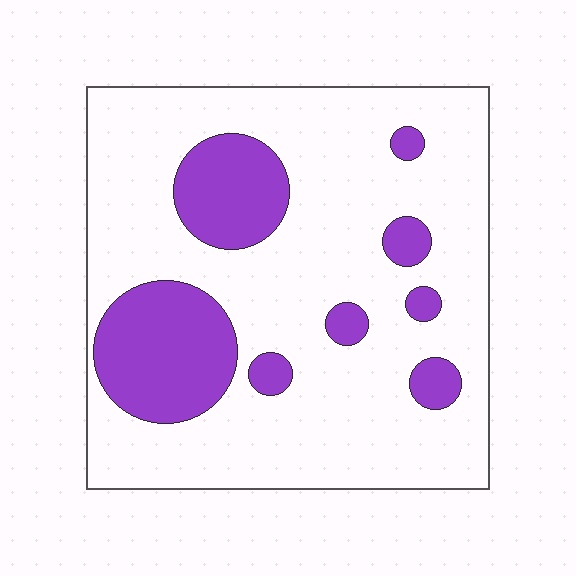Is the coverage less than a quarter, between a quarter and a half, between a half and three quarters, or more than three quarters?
Less than a quarter.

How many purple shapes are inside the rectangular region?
8.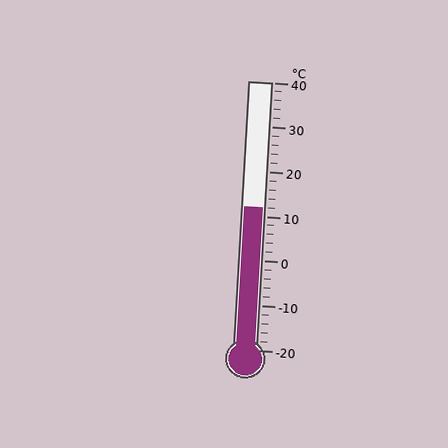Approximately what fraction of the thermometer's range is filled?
The thermometer is filled to approximately 55% of its range.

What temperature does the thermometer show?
The thermometer shows approximately 12°C.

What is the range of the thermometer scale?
The thermometer scale ranges from -20°C to 40°C.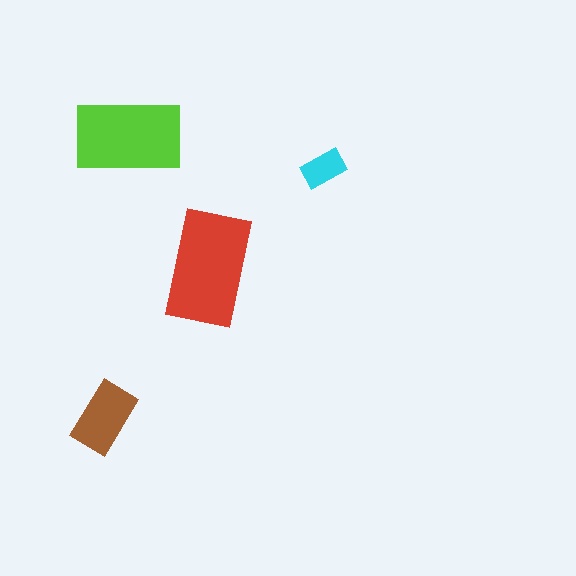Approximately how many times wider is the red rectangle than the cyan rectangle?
About 2.5 times wider.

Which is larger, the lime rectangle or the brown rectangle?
The lime one.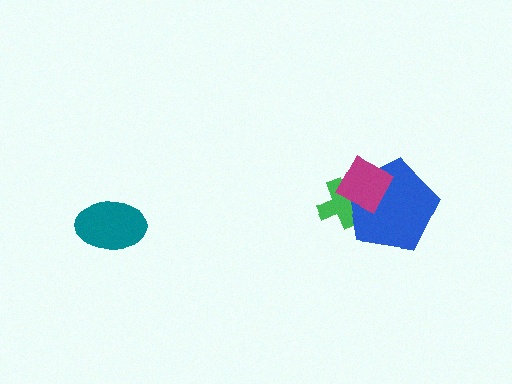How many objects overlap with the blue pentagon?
2 objects overlap with the blue pentagon.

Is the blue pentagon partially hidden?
Yes, it is partially covered by another shape.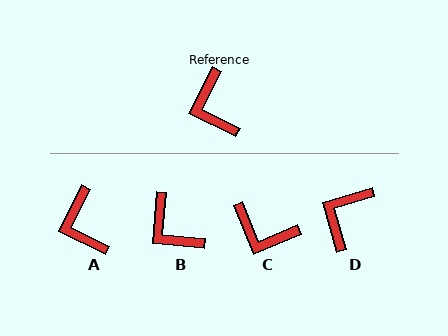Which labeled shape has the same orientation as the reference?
A.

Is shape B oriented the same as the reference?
No, it is off by about 21 degrees.